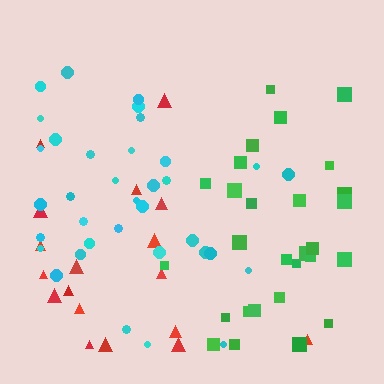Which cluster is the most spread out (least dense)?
Red.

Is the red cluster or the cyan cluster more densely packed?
Cyan.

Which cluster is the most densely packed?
Green.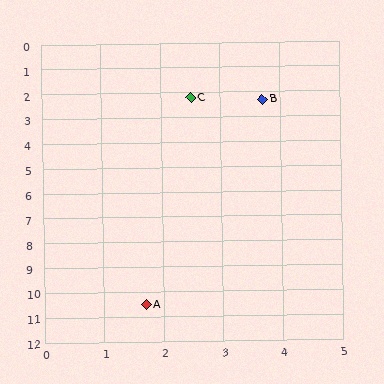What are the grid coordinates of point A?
Point A is at approximately (1.7, 10.5).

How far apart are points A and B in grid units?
Points A and B are about 8.4 grid units apart.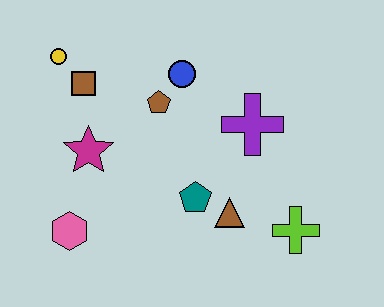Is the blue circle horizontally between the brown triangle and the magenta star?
Yes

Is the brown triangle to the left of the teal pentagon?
No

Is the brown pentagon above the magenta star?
Yes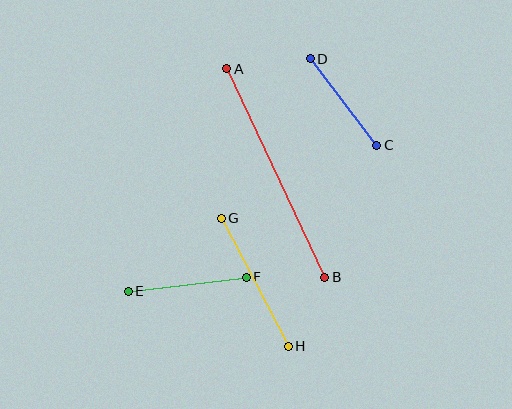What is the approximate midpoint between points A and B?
The midpoint is at approximately (276, 173) pixels.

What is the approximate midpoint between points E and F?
The midpoint is at approximately (187, 284) pixels.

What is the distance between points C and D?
The distance is approximately 109 pixels.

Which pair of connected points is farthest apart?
Points A and B are farthest apart.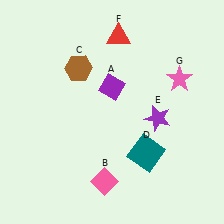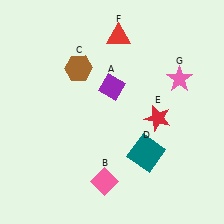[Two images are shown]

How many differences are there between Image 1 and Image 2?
There is 1 difference between the two images.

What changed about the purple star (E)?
In Image 1, E is purple. In Image 2, it changed to red.